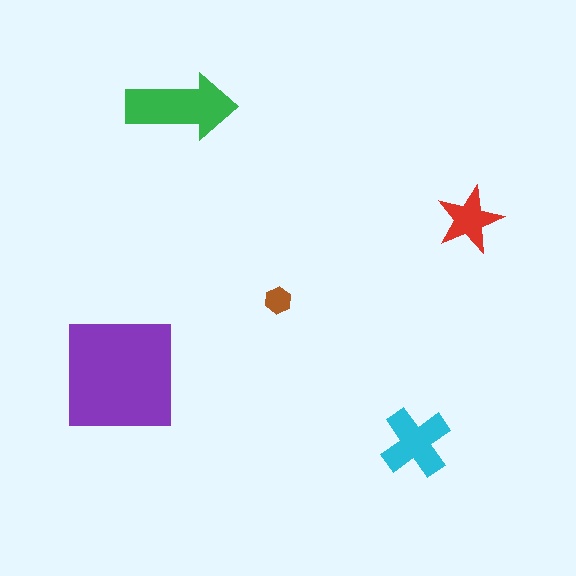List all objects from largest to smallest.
The purple square, the green arrow, the cyan cross, the red star, the brown hexagon.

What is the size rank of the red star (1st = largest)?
4th.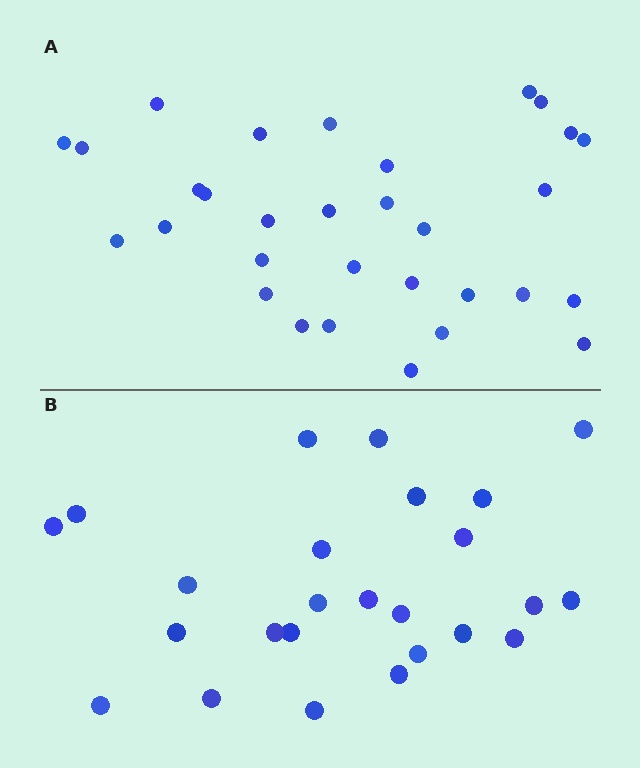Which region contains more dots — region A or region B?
Region A (the top region) has more dots.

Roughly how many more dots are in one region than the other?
Region A has about 6 more dots than region B.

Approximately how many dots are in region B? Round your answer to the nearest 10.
About 20 dots. (The exact count is 25, which rounds to 20.)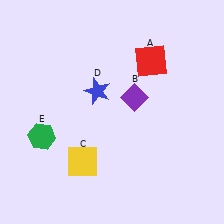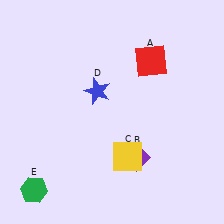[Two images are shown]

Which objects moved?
The objects that moved are: the purple diamond (B), the yellow square (C), the green hexagon (E).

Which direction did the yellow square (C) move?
The yellow square (C) moved right.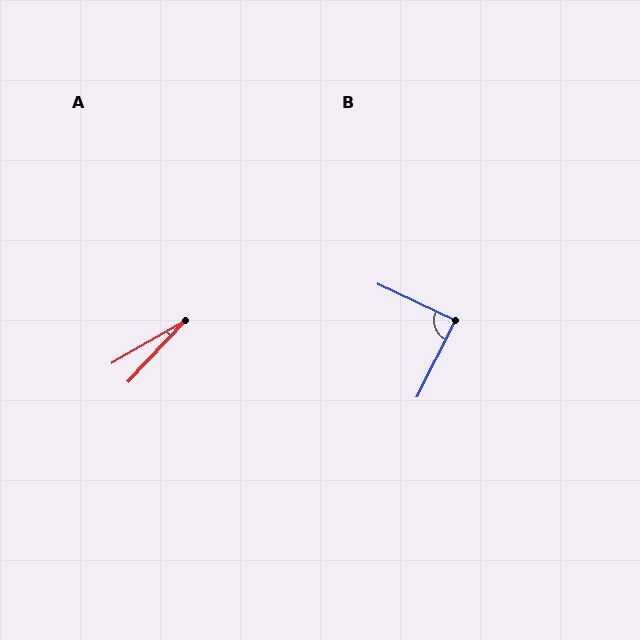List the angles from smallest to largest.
A (17°), B (89°).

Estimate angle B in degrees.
Approximately 89 degrees.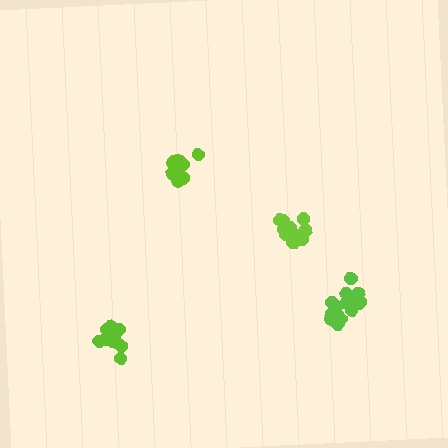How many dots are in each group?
Group 1: 13 dots, Group 2: 14 dots, Group 3: 11 dots, Group 4: 11 dots (49 total).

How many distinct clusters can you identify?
There are 4 distinct clusters.